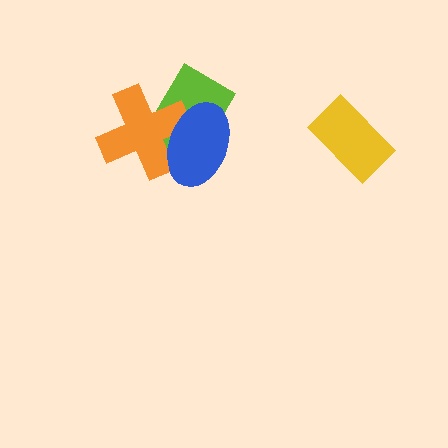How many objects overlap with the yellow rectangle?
0 objects overlap with the yellow rectangle.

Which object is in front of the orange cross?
The blue ellipse is in front of the orange cross.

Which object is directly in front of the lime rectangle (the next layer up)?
The orange cross is directly in front of the lime rectangle.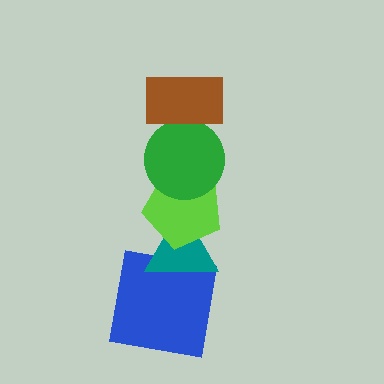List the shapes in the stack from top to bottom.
From top to bottom: the brown rectangle, the green circle, the lime pentagon, the teal triangle, the blue square.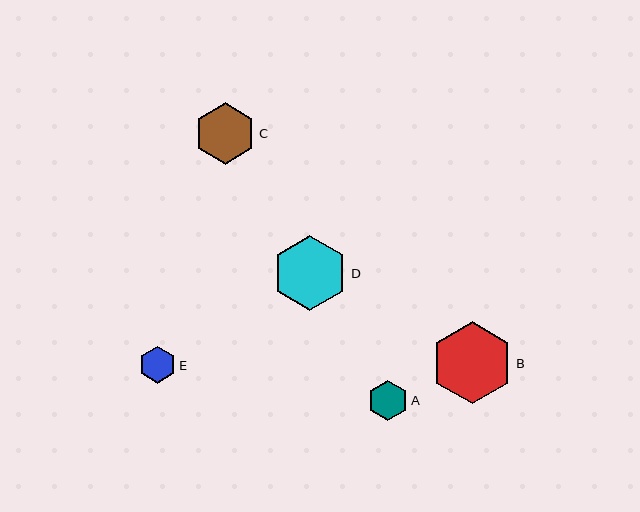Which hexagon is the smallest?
Hexagon E is the smallest with a size of approximately 37 pixels.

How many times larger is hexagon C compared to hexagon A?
Hexagon C is approximately 1.5 times the size of hexagon A.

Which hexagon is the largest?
Hexagon B is the largest with a size of approximately 82 pixels.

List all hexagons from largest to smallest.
From largest to smallest: B, D, C, A, E.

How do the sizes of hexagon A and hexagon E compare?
Hexagon A and hexagon E are approximately the same size.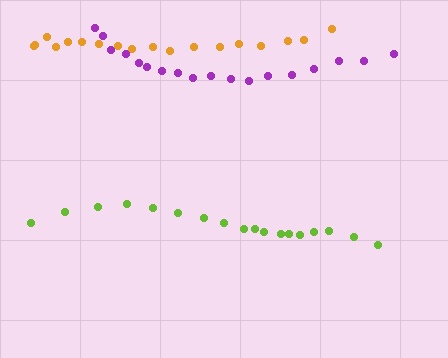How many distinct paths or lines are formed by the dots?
There are 3 distinct paths.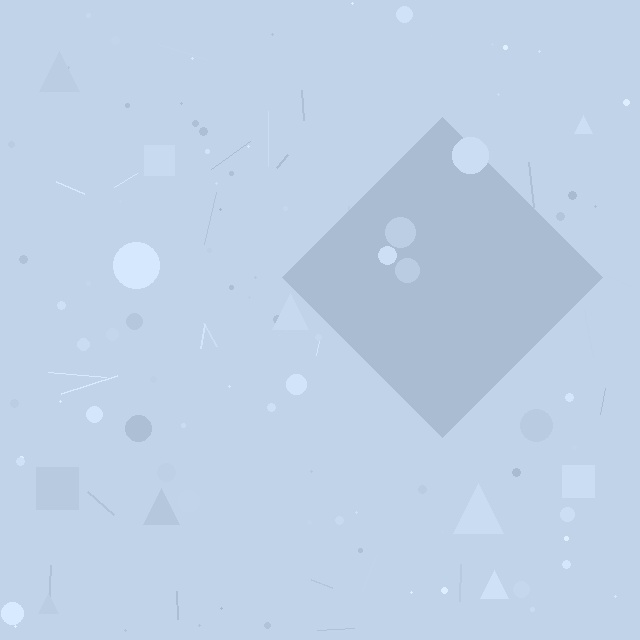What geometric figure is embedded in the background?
A diamond is embedded in the background.